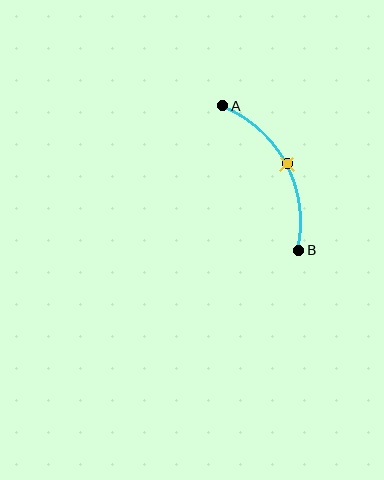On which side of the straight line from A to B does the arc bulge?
The arc bulges to the right of the straight line connecting A and B.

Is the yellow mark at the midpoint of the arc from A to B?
Yes. The yellow mark lies on the arc at equal arc-length from both A and B — it is the arc midpoint.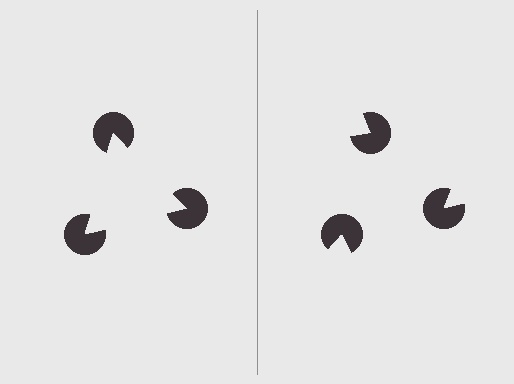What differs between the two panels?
The pac-man discs are positioned identically on both sides; only the wedge orientations differ. On the left they align to a triangle; on the right they are misaligned.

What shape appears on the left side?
An illusory triangle.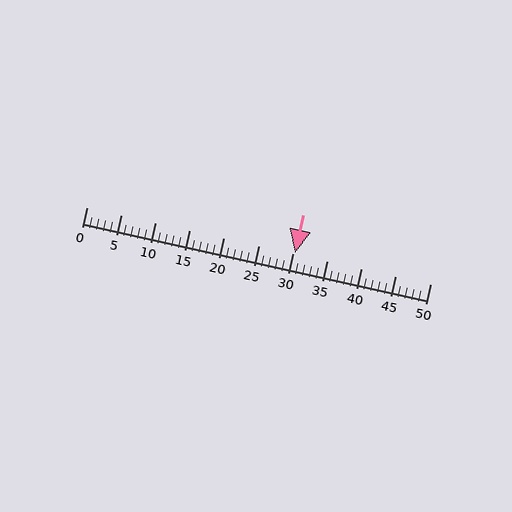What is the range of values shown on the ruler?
The ruler shows values from 0 to 50.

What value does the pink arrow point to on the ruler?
The pink arrow points to approximately 30.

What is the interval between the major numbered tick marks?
The major tick marks are spaced 5 units apart.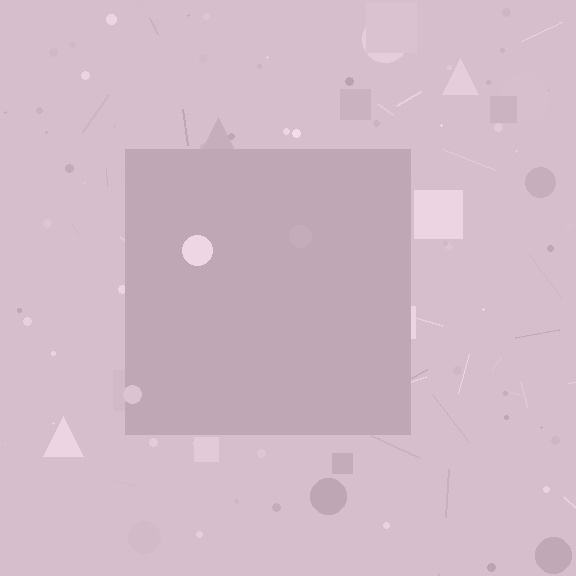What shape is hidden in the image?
A square is hidden in the image.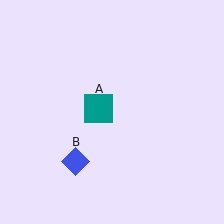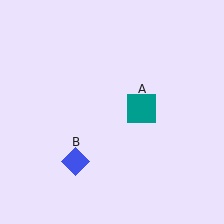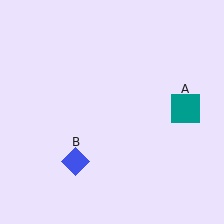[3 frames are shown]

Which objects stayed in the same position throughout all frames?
Blue diamond (object B) remained stationary.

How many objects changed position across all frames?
1 object changed position: teal square (object A).